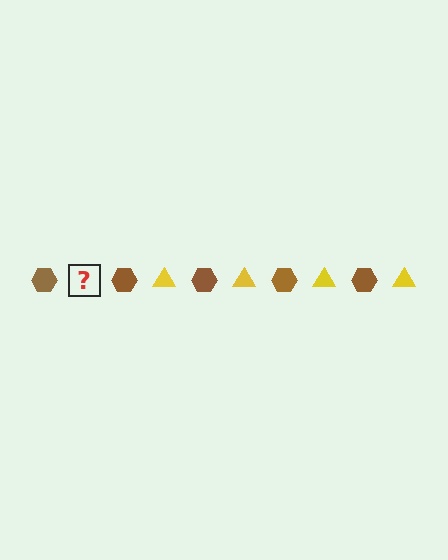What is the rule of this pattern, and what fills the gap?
The rule is that the pattern alternates between brown hexagon and yellow triangle. The gap should be filled with a yellow triangle.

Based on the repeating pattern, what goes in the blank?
The blank should be a yellow triangle.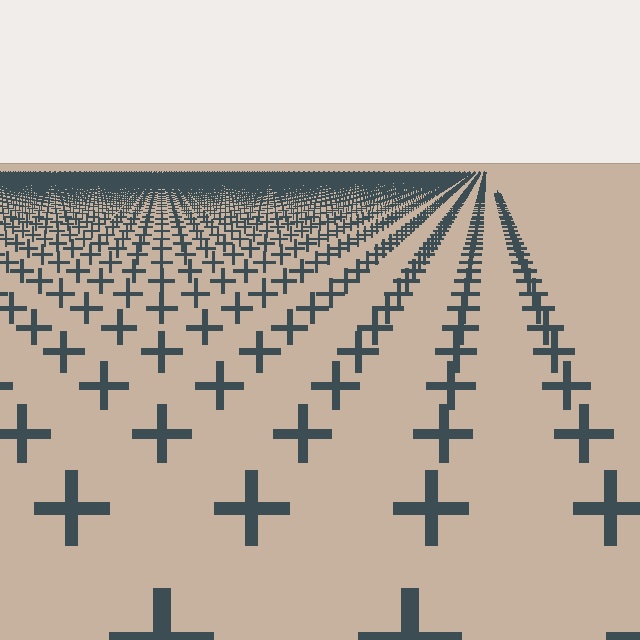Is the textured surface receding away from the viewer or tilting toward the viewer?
The surface is receding away from the viewer. Texture elements get smaller and denser toward the top.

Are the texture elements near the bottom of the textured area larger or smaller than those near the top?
Larger. Near the bottom, elements are closer to the viewer and appear at a bigger on-screen size.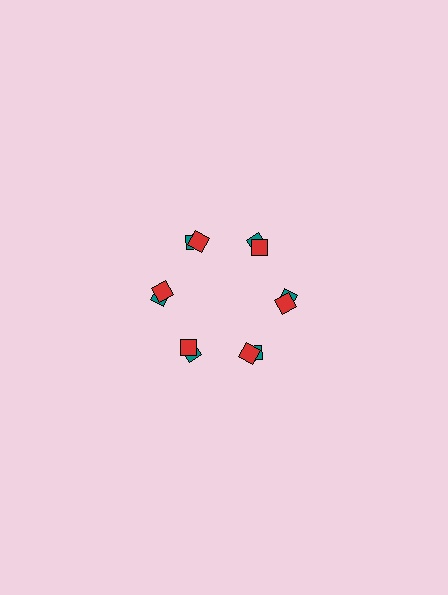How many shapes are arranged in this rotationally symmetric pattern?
There are 12 shapes, arranged in 6 groups of 2.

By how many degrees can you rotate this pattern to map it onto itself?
The pattern maps onto itself every 60 degrees of rotation.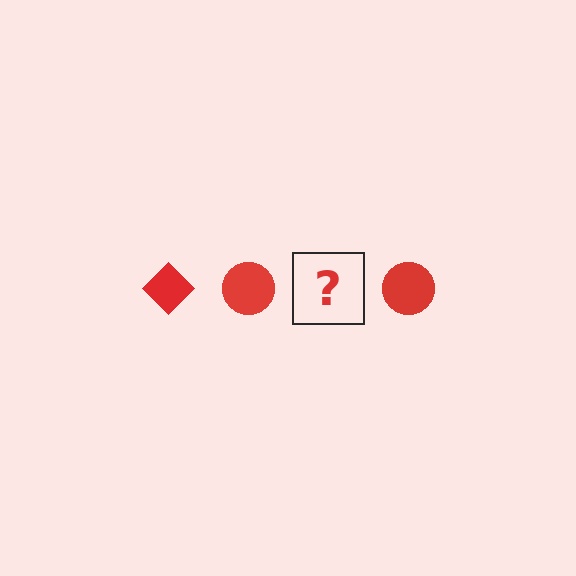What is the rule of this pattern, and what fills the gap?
The rule is that the pattern cycles through diamond, circle shapes in red. The gap should be filled with a red diamond.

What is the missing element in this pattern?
The missing element is a red diamond.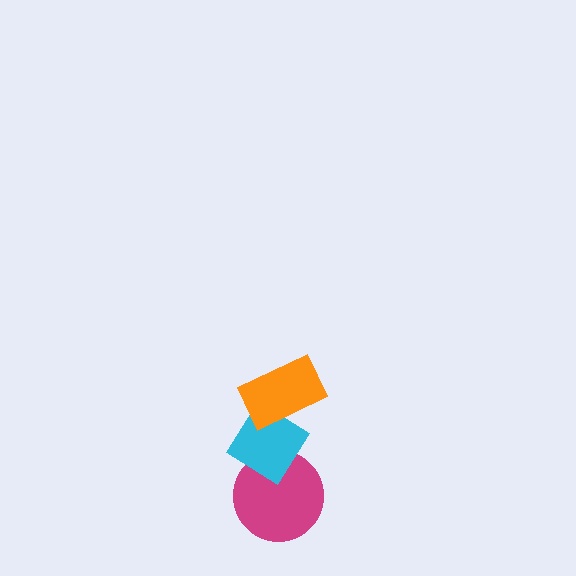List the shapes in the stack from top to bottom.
From top to bottom: the orange rectangle, the cyan diamond, the magenta circle.